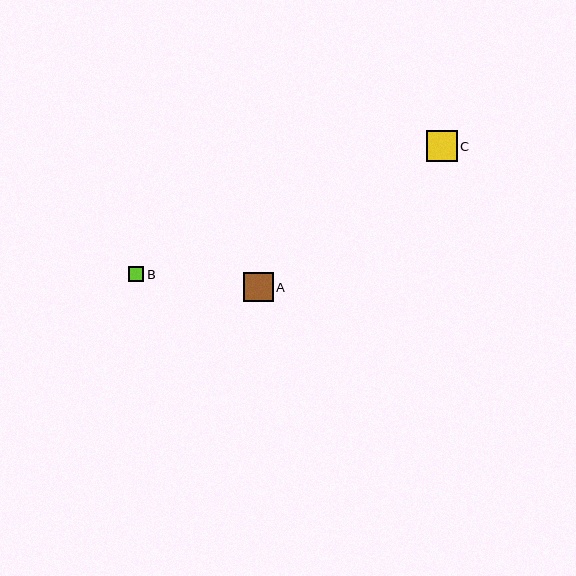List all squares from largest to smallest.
From largest to smallest: C, A, B.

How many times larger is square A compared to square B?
Square A is approximately 2.0 times the size of square B.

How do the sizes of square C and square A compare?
Square C and square A are approximately the same size.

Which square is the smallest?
Square B is the smallest with a size of approximately 15 pixels.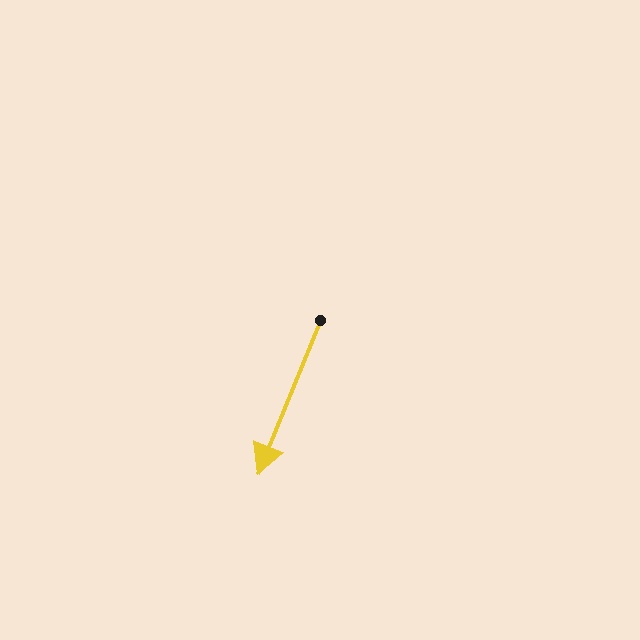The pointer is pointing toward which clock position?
Roughly 7 o'clock.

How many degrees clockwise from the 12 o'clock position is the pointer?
Approximately 202 degrees.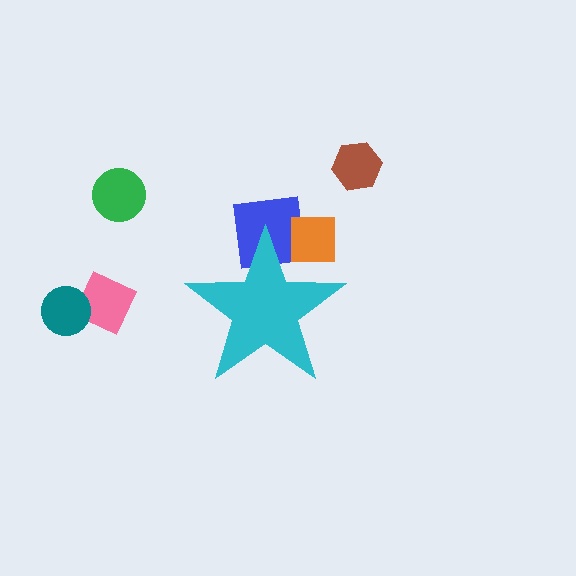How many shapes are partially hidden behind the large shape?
2 shapes are partially hidden.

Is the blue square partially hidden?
Yes, the blue square is partially hidden behind the cyan star.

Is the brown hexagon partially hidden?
No, the brown hexagon is fully visible.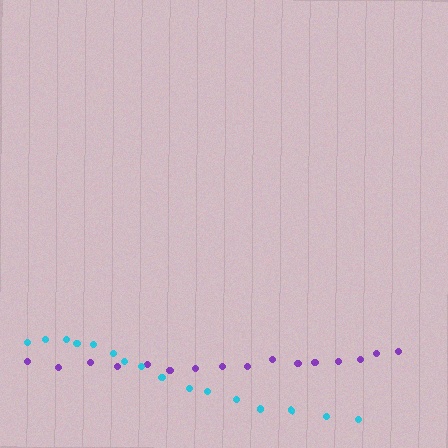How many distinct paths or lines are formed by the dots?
There are 2 distinct paths.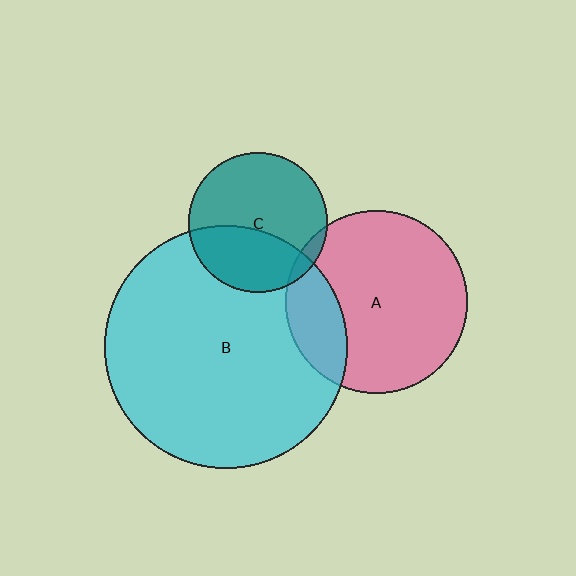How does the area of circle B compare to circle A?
Approximately 1.8 times.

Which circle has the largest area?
Circle B (cyan).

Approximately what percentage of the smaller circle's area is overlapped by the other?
Approximately 5%.